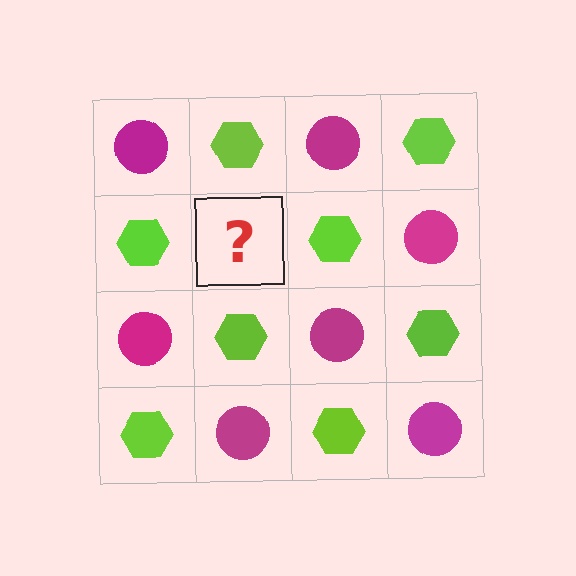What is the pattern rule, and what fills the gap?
The rule is that it alternates magenta circle and lime hexagon in a checkerboard pattern. The gap should be filled with a magenta circle.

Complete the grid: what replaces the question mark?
The question mark should be replaced with a magenta circle.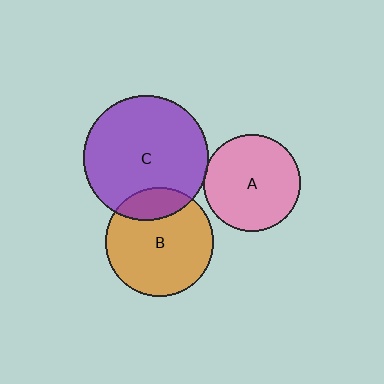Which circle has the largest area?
Circle C (purple).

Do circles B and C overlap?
Yes.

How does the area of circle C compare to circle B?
Approximately 1.3 times.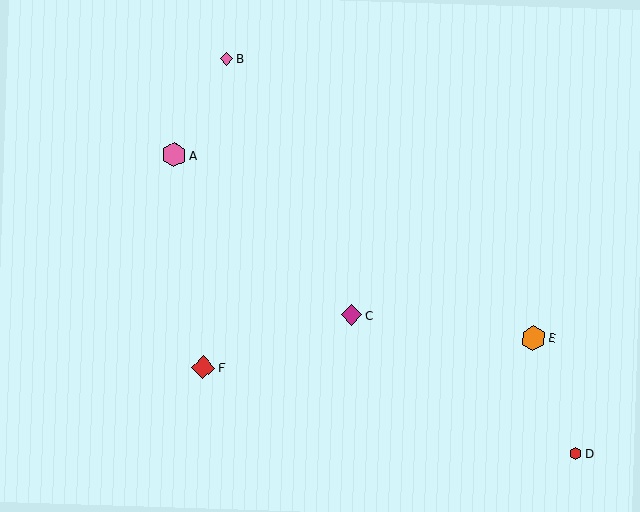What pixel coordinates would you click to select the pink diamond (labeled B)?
Click at (227, 59) to select the pink diamond B.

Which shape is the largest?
The pink hexagon (labeled A) is the largest.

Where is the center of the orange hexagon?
The center of the orange hexagon is at (533, 338).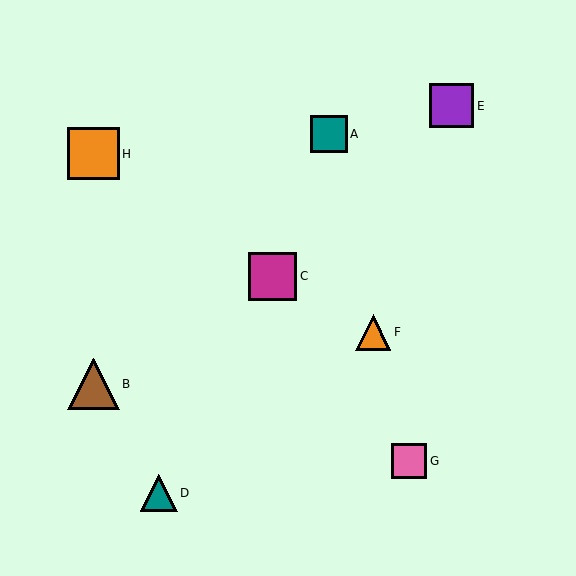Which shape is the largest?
The orange square (labeled H) is the largest.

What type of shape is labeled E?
Shape E is a purple square.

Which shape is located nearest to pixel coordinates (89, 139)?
The orange square (labeled H) at (93, 154) is nearest to that location.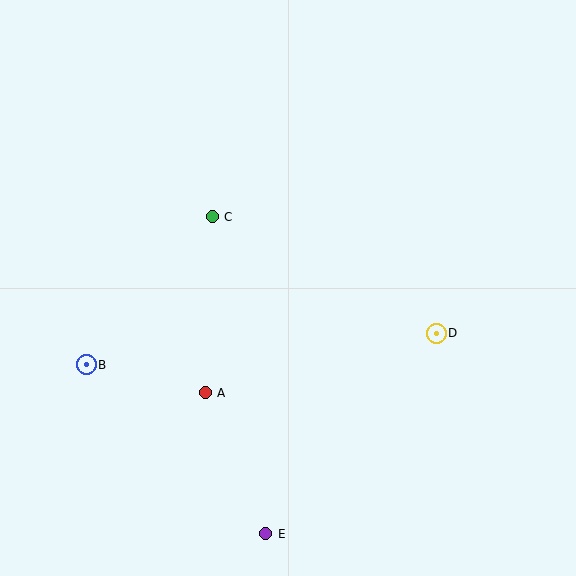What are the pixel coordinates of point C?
Point C is at (212, 217).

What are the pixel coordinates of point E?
Point E is at (266, 534).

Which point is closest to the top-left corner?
Point C is closest to the top-left corner.